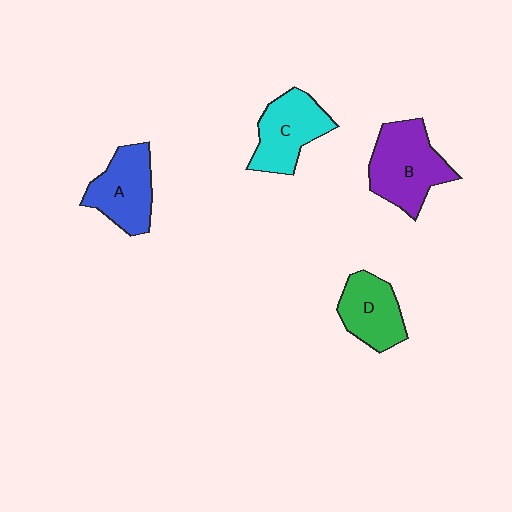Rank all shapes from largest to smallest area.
From largest to smallest: B (purple), C (cyan), A (blue), D (green).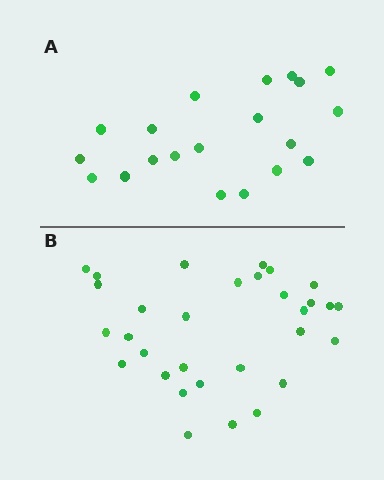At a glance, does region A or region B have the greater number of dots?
Region B (the bottom region) has more dots.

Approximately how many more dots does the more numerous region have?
Region B has roughly 12 or so more dots than region A.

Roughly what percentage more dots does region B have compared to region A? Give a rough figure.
About 55% more.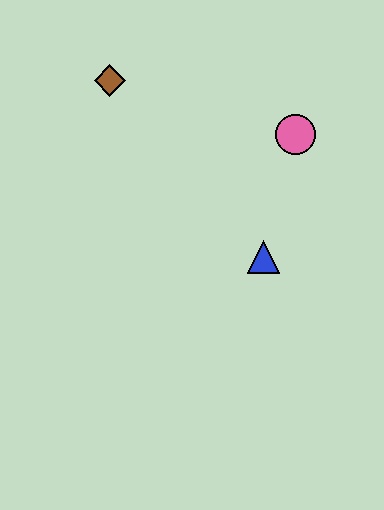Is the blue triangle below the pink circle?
Yes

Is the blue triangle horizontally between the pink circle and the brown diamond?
Yes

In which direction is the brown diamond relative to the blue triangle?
The brown diamond is above the blue triangle.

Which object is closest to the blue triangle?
The pink circle is closest to the blue triangle.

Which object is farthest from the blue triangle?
The brown diamond is farthest from the blue triangle.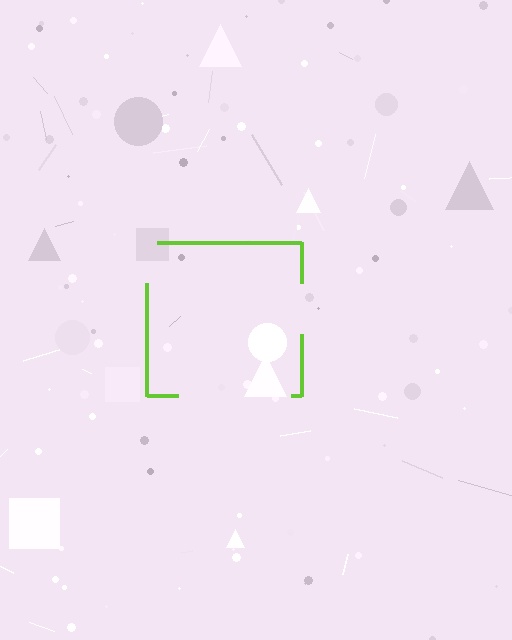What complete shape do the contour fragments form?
The contour fragments form a square.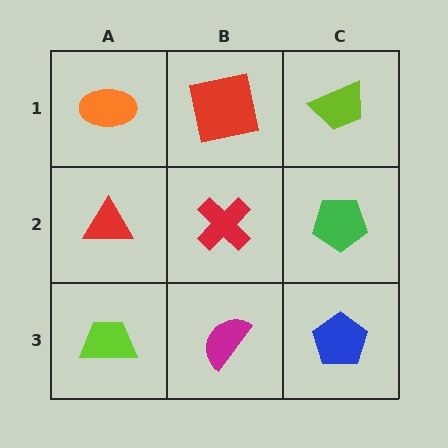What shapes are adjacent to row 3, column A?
A red triangle (row 2, column A), a magenta semicircle (row 3, column B).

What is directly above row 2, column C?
A lime trapezoid.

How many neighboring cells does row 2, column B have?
4.